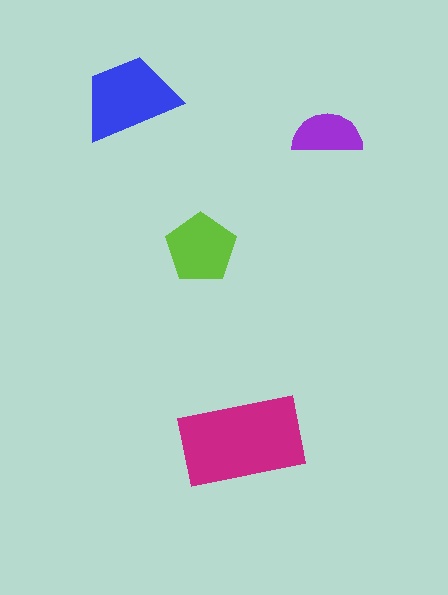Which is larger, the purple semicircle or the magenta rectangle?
The magenta rectangle.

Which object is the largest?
The magenta rectangle.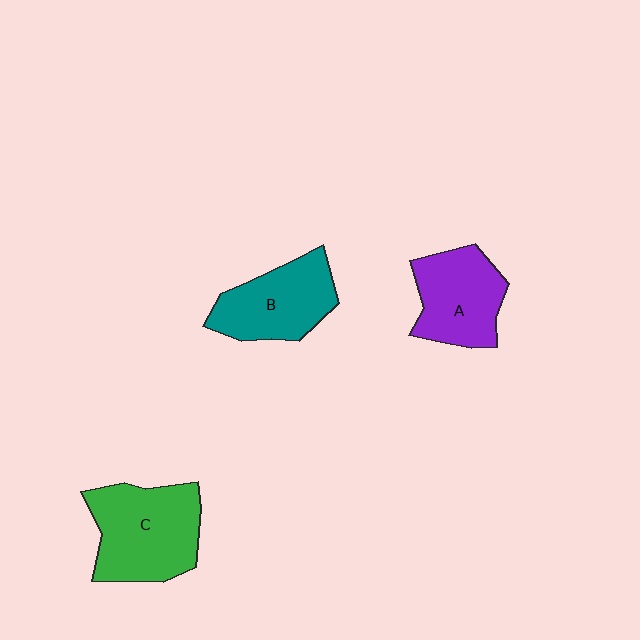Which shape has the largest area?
Shape C (green).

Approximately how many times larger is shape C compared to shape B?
Approximately 1.3 times.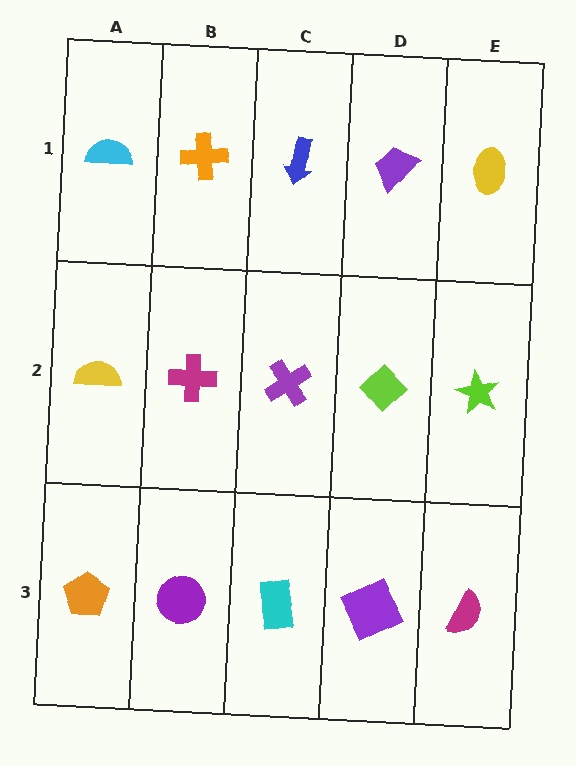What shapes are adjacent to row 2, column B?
An orange cross (row 1, column B), a purple circle (row 3, column B), a yellow semicircle (row 2, column A), a purple cross (row 2, column C).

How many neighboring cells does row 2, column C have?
4.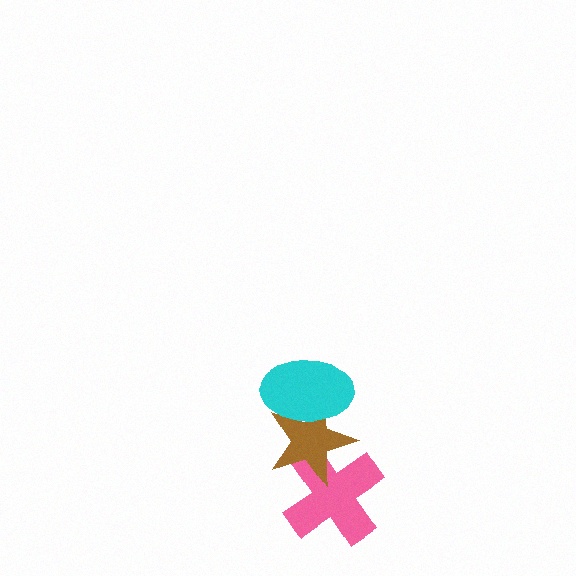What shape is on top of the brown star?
The cyan ellipse is on top of the brown star.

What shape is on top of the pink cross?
The brown star is on top of the pink cross.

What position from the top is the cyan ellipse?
The cyan ellipse is 1st from the top.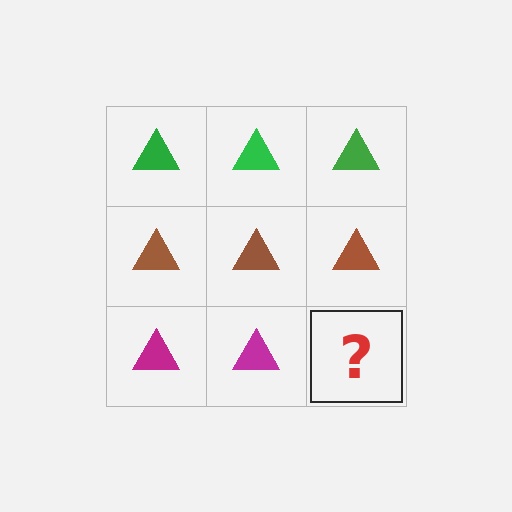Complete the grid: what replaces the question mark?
The question mark should be replaced with a magenta triangle.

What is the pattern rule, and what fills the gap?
The rule is that each row has a consistent color. The gap should be filled with a magenta triangle.